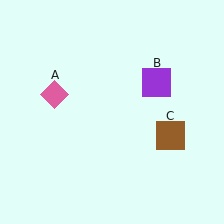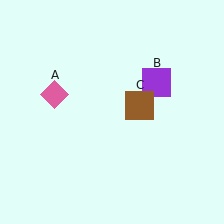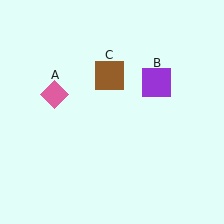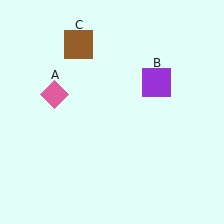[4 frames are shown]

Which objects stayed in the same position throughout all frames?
Pink diamond (object A) and purple square (object B) remained stationary.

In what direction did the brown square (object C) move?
The brown square (object C) moved up and to the left.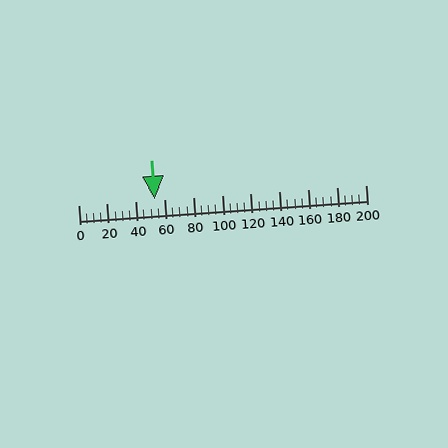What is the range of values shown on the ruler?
The ruler shows values from 0 to 200.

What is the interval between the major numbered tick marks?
The major tick marks are spaced 20 units apart.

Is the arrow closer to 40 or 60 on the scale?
The arrow is closer to 60.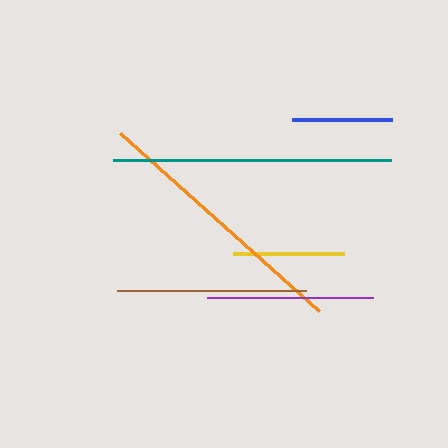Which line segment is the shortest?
The blue line is the shortest at approximately 100 pixels.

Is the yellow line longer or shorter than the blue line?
The yellow line is longer than the blue line.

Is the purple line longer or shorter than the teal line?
The teal line is longer than the purple line.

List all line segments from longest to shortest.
From longest to shortest: teal, orange, brown, purple, yellow, blue.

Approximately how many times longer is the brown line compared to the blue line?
The brown line is approximately 1.9 times the length of the blue line.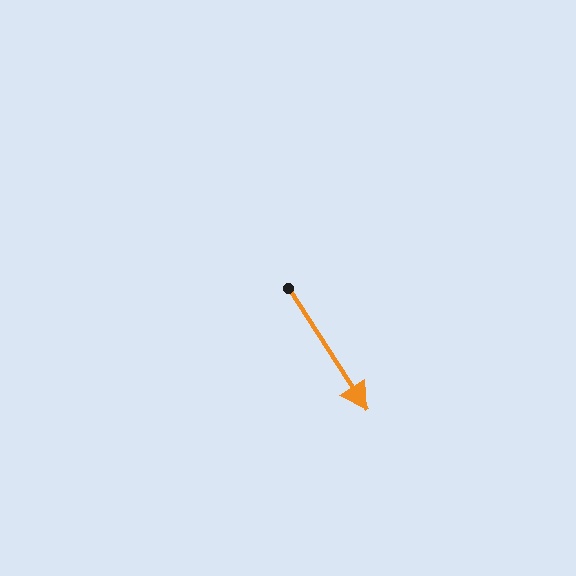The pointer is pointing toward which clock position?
Roughly 5 o'clock.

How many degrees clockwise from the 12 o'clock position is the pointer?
Approximately 147 degrees.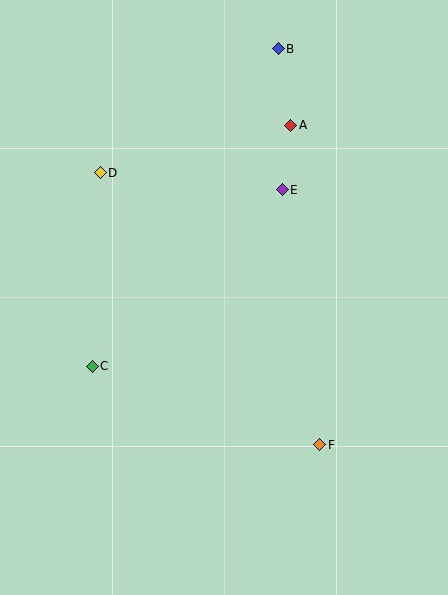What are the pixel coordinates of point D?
Point D is at (100, 173).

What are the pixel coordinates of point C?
Point C is at (92, 366).